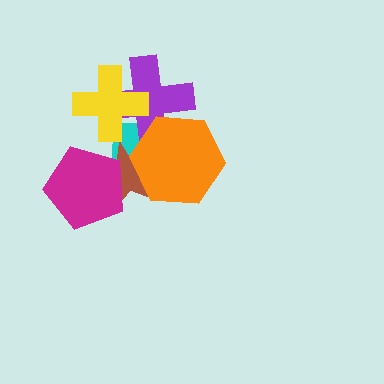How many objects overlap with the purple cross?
3 objects overlap with the purple cross.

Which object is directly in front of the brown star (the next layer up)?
The orange hexagon is directly in front of the brown star.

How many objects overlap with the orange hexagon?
3 objects overlap with the orange hexagon.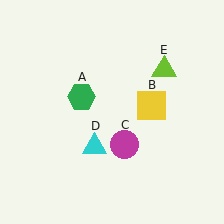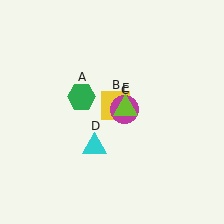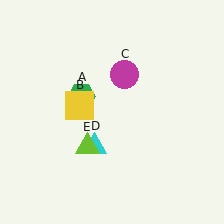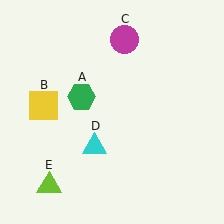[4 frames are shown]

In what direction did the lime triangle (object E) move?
The lime triangle (object E) moved down and to the left.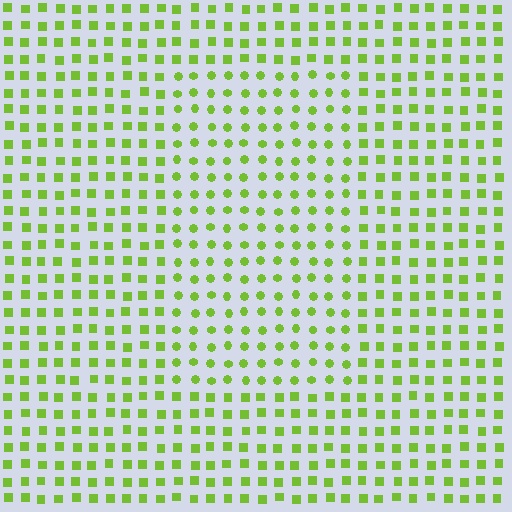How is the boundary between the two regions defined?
The boundary is defined by a change in element shape: circles inside vs. squares outside. All elements share the same color and spacing.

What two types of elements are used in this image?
The image uses circles inside the rectangle region and squares outside it.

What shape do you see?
I see a rectangle.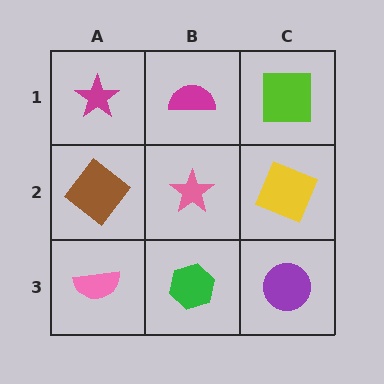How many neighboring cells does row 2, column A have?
3.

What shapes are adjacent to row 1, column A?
A brown diamond (row 2, column A), a magenta semicircle (row 1, column B).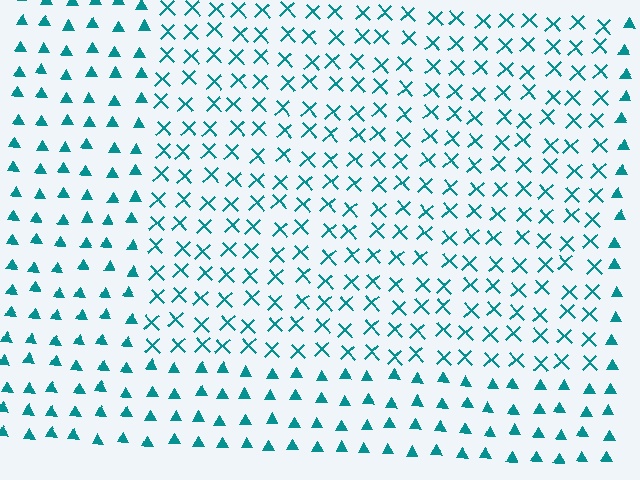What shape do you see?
I see a rectangle.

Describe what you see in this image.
The image is filled with small teal elements arranged in a uniform grid. A rectangle-shaped region contains X marks, while the surrounding area contains triangles. The boundary is defined purely by the change in element shape.